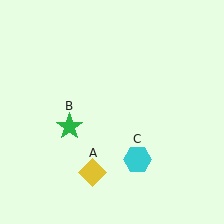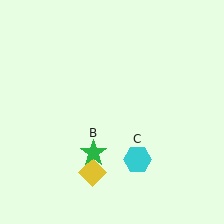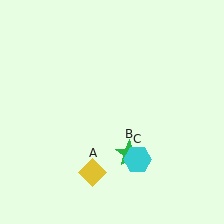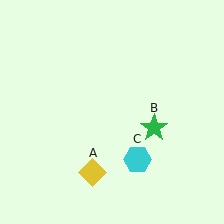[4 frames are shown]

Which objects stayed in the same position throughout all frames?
Yellow diamond (object A) and cyan hexagon (object C) remained stationary.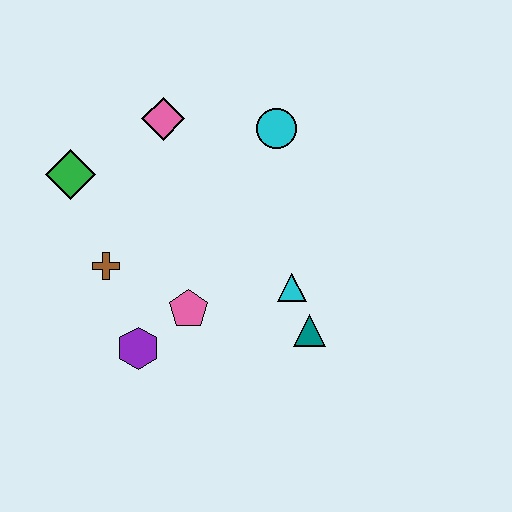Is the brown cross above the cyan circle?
No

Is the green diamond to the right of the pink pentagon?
No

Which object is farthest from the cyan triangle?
The green diamond is farthest from the cyan triangle.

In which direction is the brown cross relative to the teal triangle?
The brown cross is to the left of the teal triangle.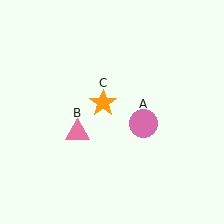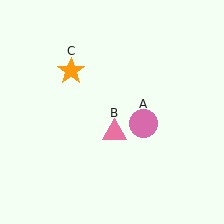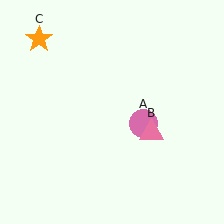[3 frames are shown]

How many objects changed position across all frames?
2 objects changed position: pink triangle (object B), orange star (object C).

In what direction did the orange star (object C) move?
The orange star (object C) moved up and to the left.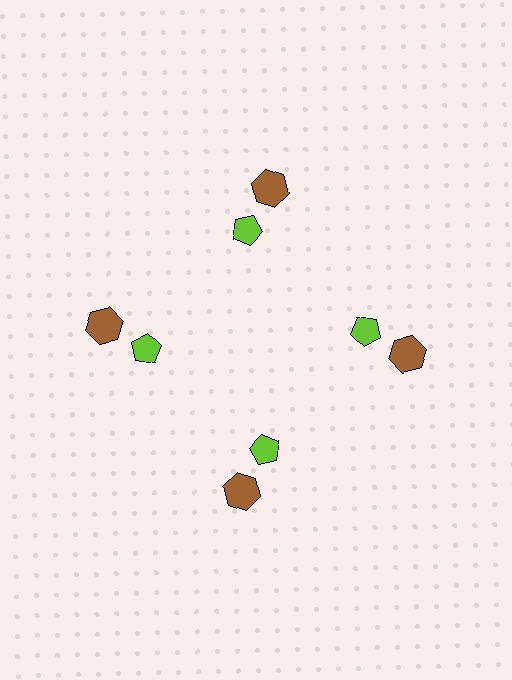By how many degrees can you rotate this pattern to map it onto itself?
The pattern maps onto itself every 90 degrees of rotation.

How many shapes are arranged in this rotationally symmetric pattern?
There are 8 shapes, arranged in 4 groups of 2.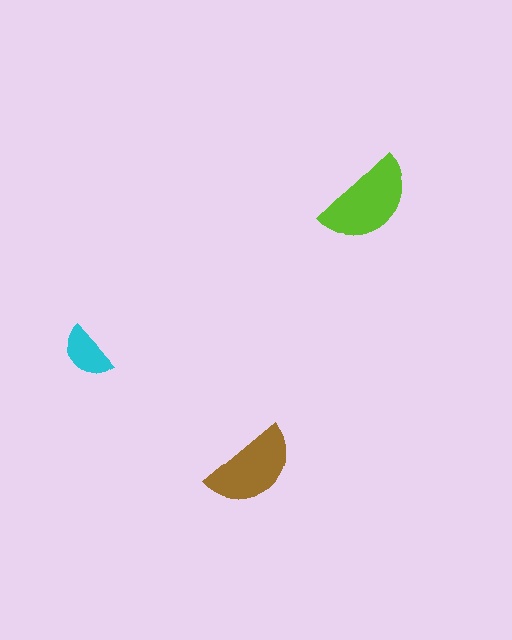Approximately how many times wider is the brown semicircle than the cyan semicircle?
About 1.5 times wider.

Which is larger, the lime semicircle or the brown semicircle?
The lime one.